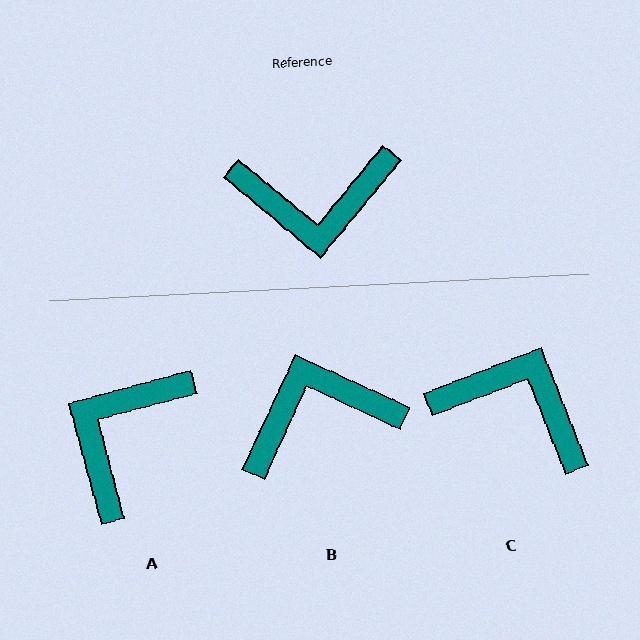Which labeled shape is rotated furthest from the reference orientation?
B, about 165 degrees away.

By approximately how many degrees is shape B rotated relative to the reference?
Approximately 165 degrees clockwise.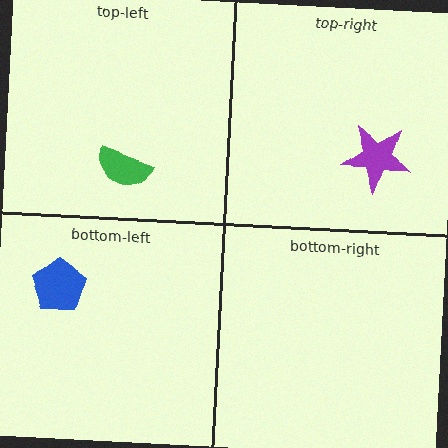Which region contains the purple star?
The top-right region.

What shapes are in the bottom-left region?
The blue pentagon.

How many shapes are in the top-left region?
1.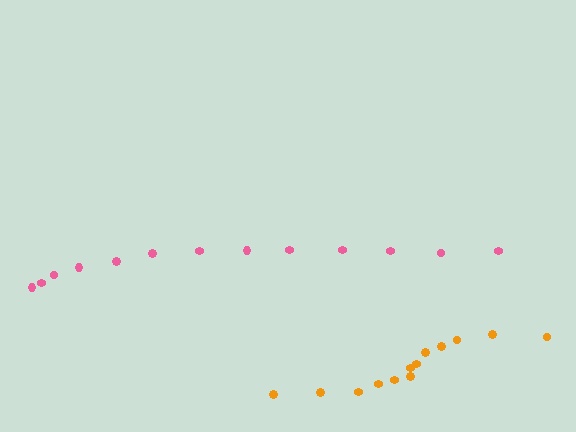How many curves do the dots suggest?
There are 2 distinct paths.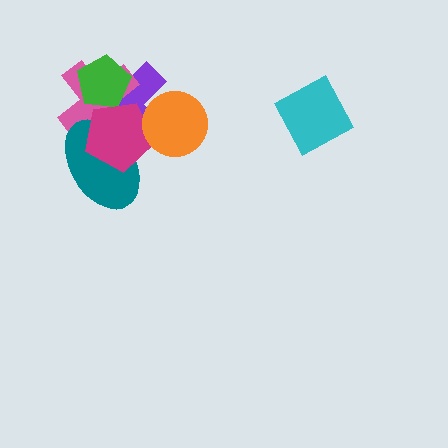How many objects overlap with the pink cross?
4 objects overlap with the pink cross.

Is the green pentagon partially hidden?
Yes, it is partially covered by another shape.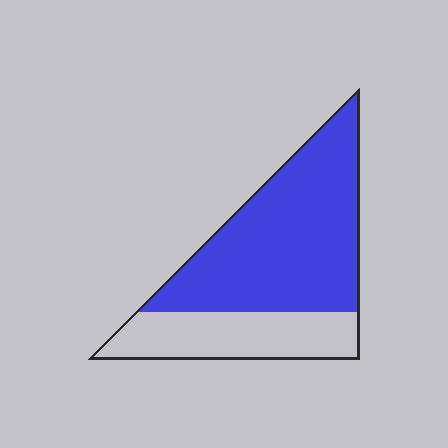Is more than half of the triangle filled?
Yes.